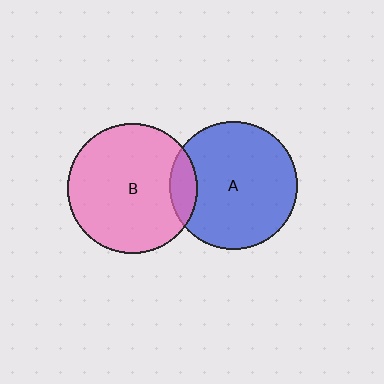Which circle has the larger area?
Circle B (pink).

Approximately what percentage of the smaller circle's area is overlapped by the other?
Approximately 10%.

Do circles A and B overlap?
Yes.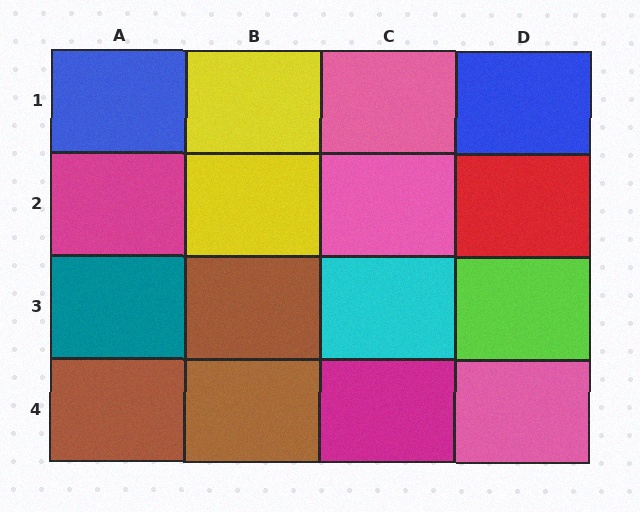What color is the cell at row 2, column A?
Magenta.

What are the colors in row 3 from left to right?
Teal, brown, cyan, lime.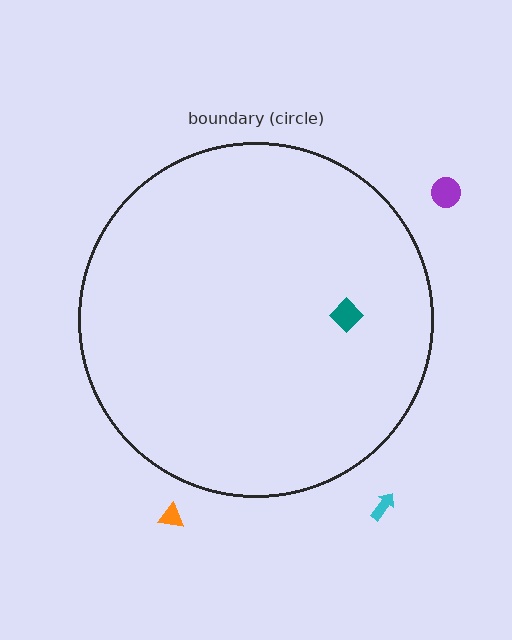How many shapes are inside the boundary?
1 inside, 3 outside.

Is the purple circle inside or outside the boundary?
Outside.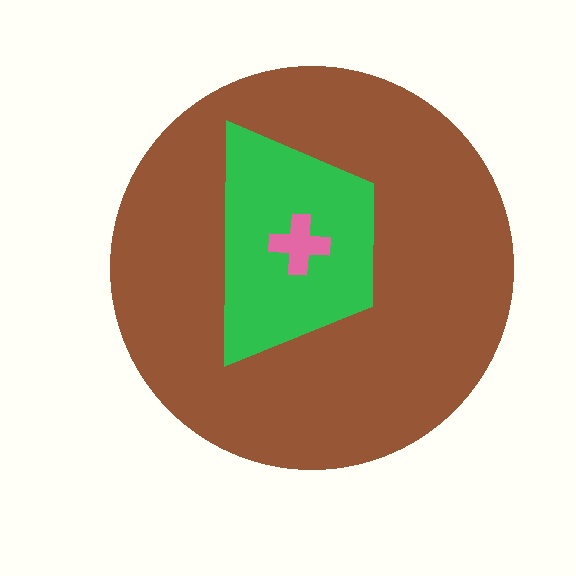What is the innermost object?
The pink cross.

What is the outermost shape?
The brown circle.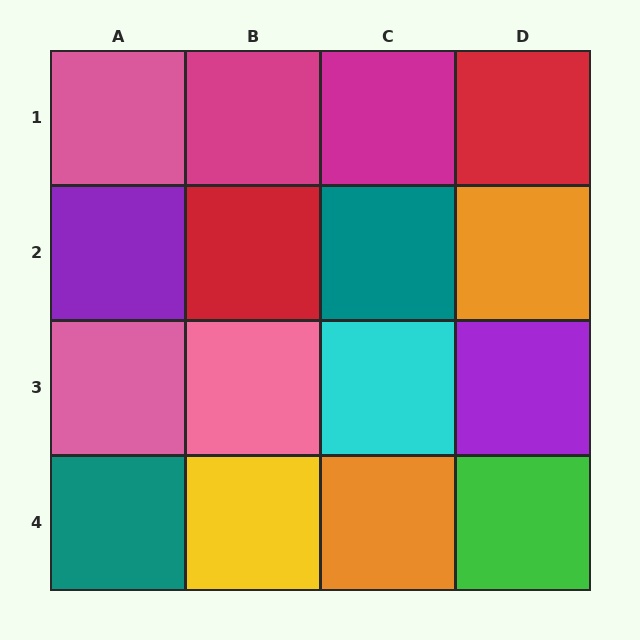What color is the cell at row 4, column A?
Teal.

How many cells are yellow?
1 cell is yellow.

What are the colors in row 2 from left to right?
Purple, red, teal, orange.